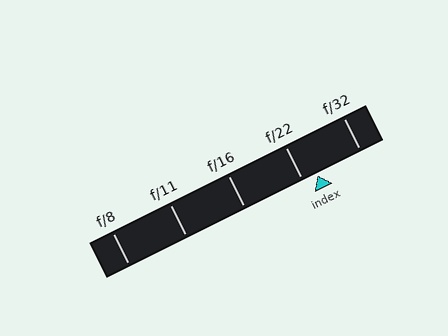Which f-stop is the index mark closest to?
The index mark is closest to f/22.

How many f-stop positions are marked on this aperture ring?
There are 5 f-stop positions marked.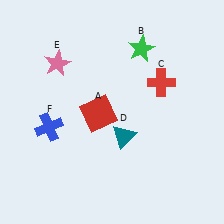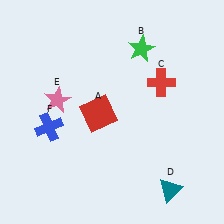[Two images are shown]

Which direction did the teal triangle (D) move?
The teal triangle (D) moved down.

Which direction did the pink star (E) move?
The pink star (E) moved down.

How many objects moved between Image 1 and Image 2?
2 objects moved between the two images.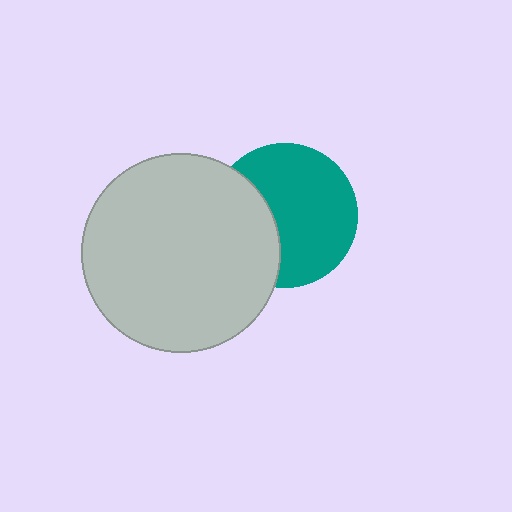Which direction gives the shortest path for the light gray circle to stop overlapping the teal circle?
Moving left gives the shortest separation.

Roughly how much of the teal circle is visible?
Most of it is visible (roughly 66%).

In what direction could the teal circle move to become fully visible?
The teal circle could move right. That would shift it out from behind the light gray circle entirely.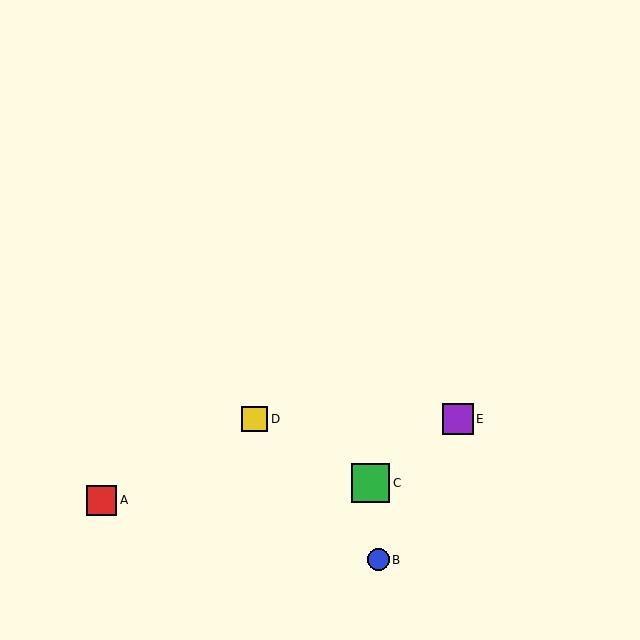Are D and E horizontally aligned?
Yes, both are at y≈419.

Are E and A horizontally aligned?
No, E is at y≈419 and A is at y≈500.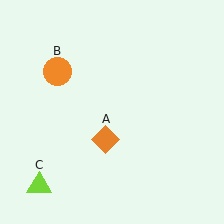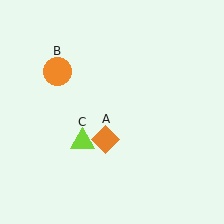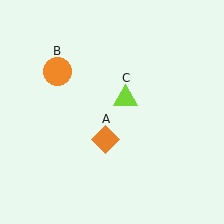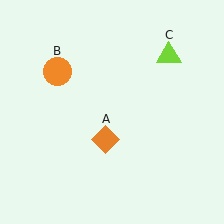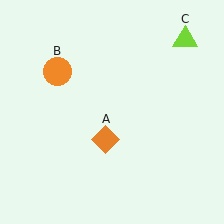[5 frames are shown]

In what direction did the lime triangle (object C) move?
The lime triangle (object C) moved up and to the right.